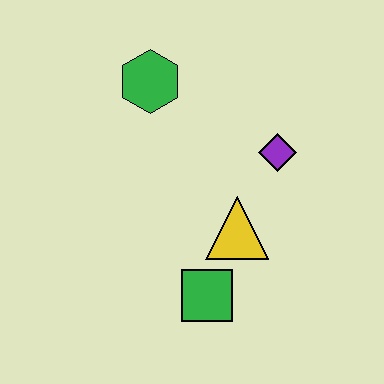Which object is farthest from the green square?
The green hexagon is farthest from the green square.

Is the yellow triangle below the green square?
No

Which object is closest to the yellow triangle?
The green square is closest to the yellow triangle.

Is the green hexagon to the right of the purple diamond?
No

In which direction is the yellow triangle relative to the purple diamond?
The yellow triangle is below the purple diamond.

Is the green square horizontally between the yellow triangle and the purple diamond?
No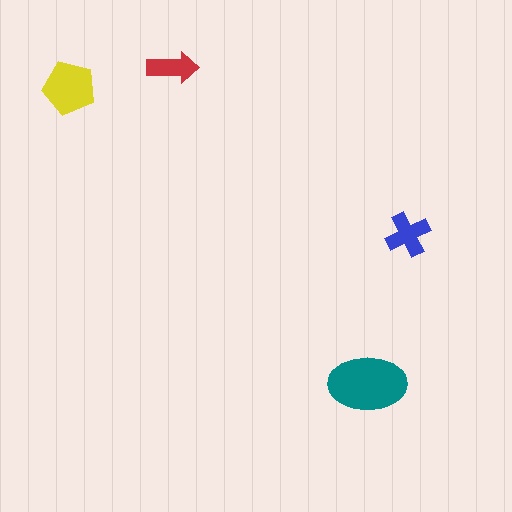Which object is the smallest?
The red arrow.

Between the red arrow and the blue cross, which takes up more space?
The blue cross.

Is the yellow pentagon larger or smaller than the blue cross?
Larger.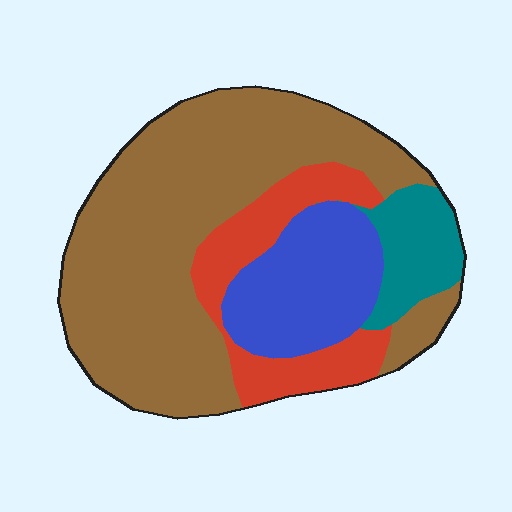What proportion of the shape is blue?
Blue takes up about one sixth (1/6) of the shape.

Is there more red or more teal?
Red.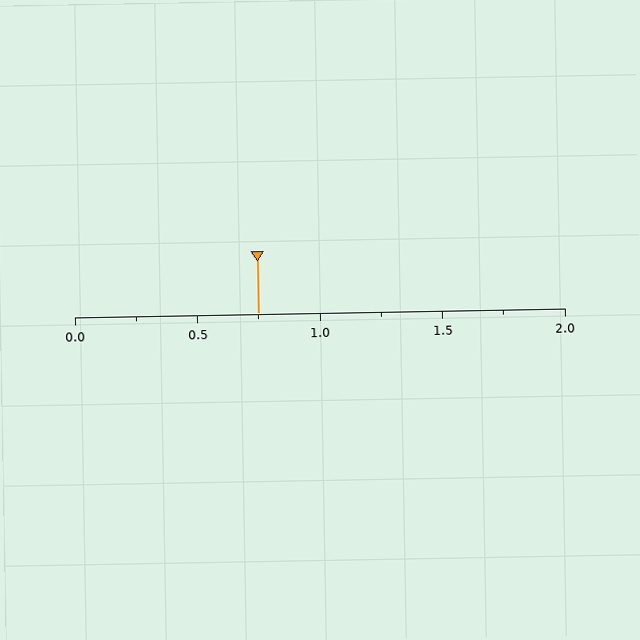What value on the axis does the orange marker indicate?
The marker indicates approximately 0.75.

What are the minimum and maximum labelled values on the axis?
The axis runs from 0.0 to 2.0.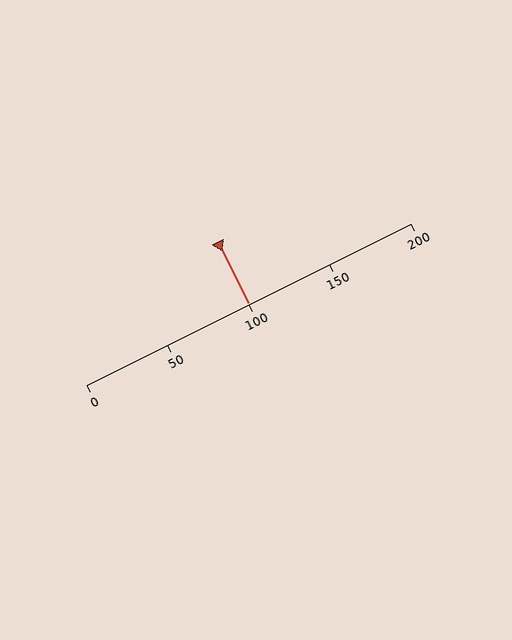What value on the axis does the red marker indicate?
The marker indicates approximately 100.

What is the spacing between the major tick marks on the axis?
The major ticks are spaced 50 apart.